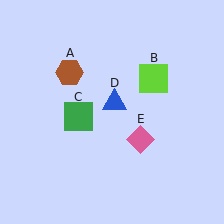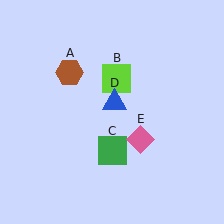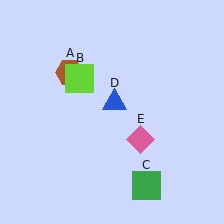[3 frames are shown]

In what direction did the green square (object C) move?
The green square (object C) moved down and to the right.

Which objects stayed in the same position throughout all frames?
Brown hexagon (object A) and blue triangle (object D) and pink diamond (object E) remained stationary.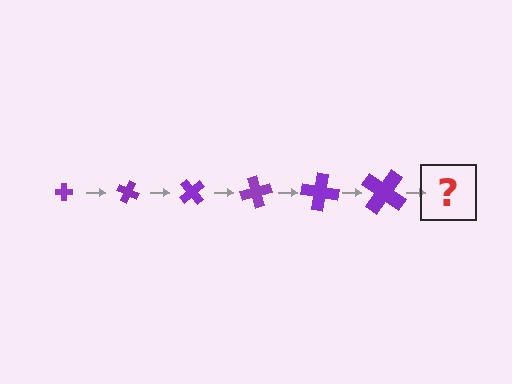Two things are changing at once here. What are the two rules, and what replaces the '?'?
The two rules are that the cross grows larger each step and it rotates 25 degrees each step. The '?' should be a cross, larger than the previous one and rotated 150 degrees from the start.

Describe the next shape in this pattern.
It should be a cross, larger than the previous one and rotated 150 degrees from the start.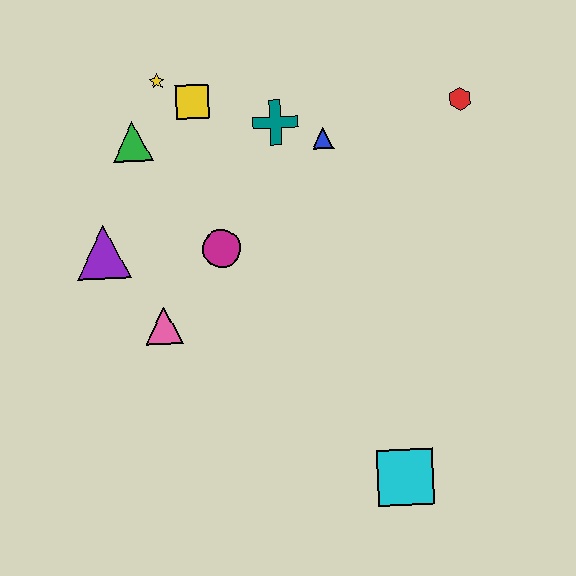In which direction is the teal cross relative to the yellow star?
The teal cross is to the right of the yellow star.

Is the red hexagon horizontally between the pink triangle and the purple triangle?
No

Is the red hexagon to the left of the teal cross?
No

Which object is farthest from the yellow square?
The cyan square is farthest from the yellow square.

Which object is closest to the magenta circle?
The pink triangle is closest to the magenta circle.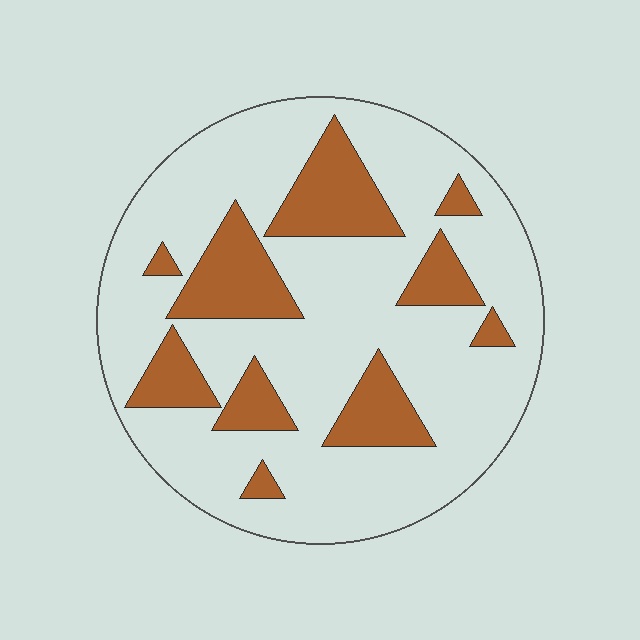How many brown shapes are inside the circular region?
10.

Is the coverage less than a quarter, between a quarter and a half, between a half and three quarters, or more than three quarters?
Less than a quarter.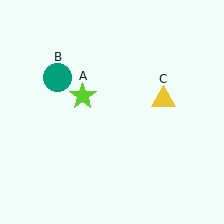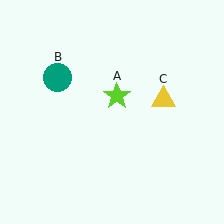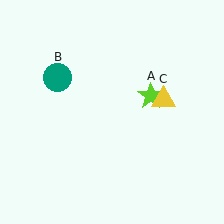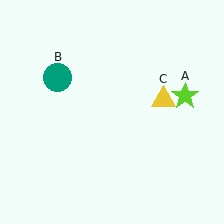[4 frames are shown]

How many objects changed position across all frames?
1 object changed position: lime star (object A).